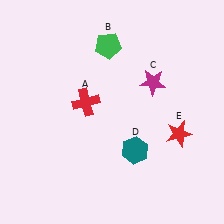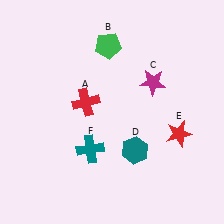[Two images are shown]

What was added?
A teal cross (F) was added in Image 2.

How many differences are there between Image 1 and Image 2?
There is 1 difference between the two images.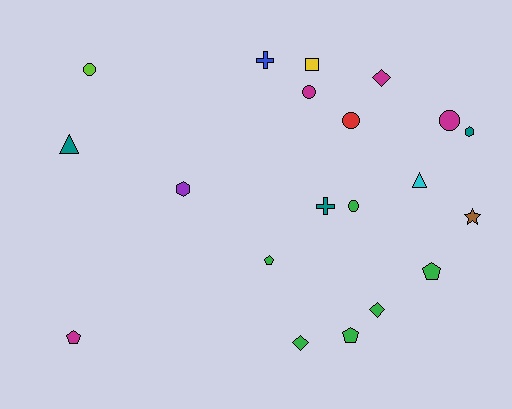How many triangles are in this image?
There are 2 triangles.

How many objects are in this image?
There are 20 objects.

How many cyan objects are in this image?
There is 1 cyan object.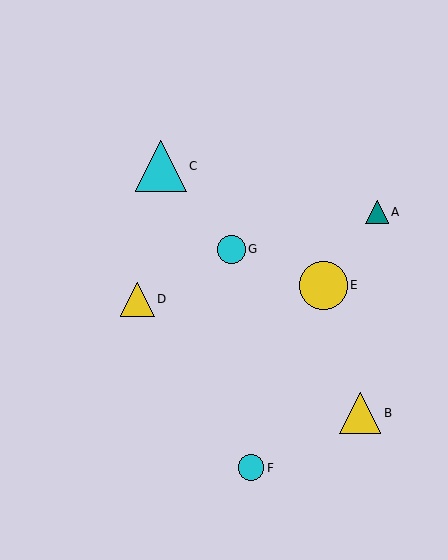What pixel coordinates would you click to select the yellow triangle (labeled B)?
Click at (360, 413) to select the yellow triangle B.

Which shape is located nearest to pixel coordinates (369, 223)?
The teal triangle (labeled A) at (377, 212) is nearest to that location.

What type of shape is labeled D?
Shape D is a yellow triangle.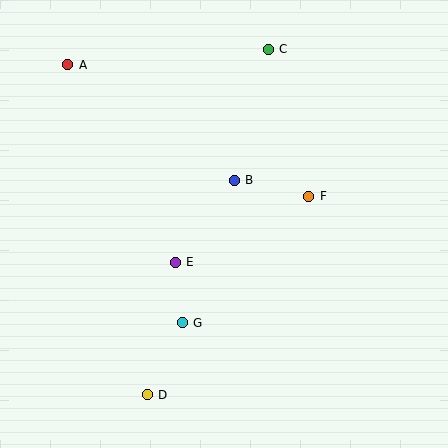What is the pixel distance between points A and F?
The distance between A and F is 275 pixels.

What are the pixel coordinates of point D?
Point D is at (147, 395).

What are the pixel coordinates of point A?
Point A is at (68, 65).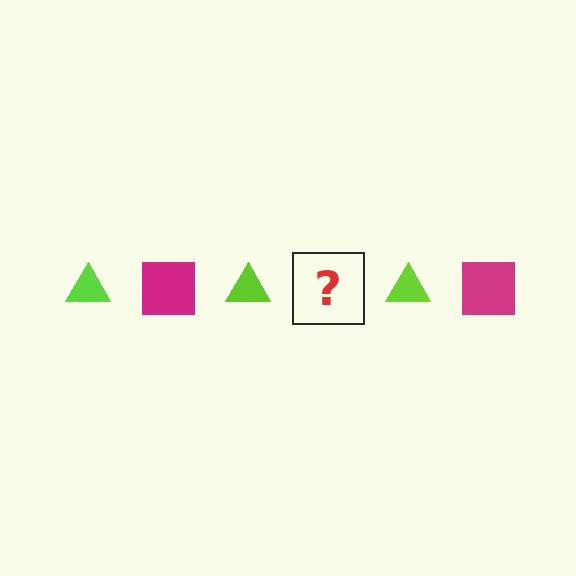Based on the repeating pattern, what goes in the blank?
The blank should be a magenta square.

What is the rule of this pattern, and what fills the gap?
The rule is that the pattern alternates between lime triangle and magenta square. The gap should be filled with a magenta square.